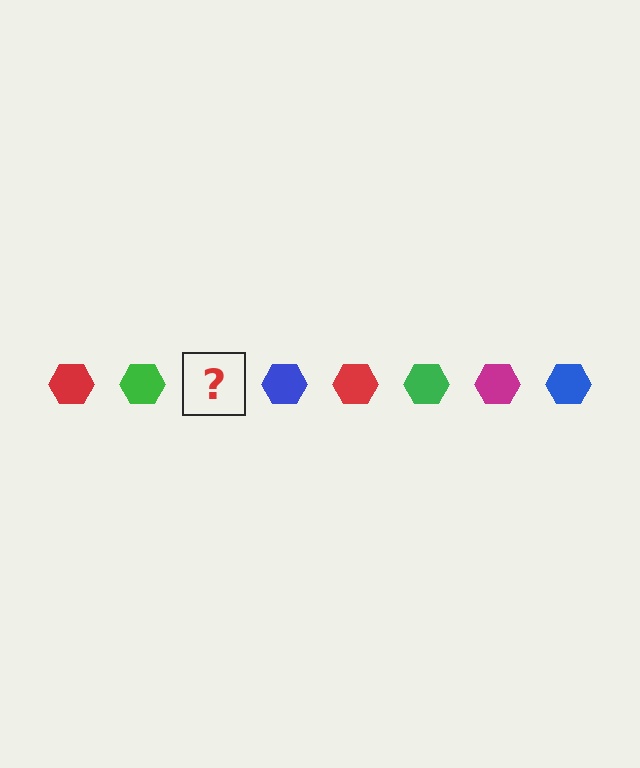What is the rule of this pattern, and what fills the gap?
The rule is that the pattern cycles through red, green, magenta, blue hexagons. The gap should be filled with a magenta hexagon.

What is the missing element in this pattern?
The missing element is a magenta hexagon.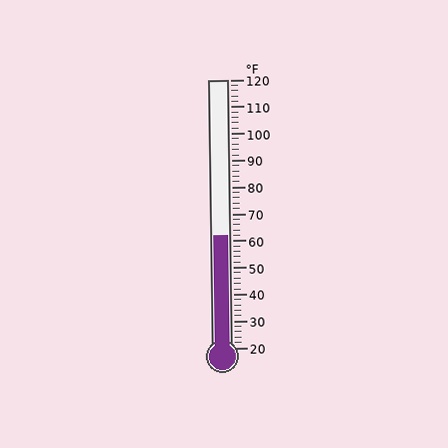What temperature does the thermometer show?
The thermometer shows approximately 62°F.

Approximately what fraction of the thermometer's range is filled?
The thermometer is filled to approximately 40% of its range.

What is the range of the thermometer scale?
The thermometer scale ranges from 20°F to 120°F.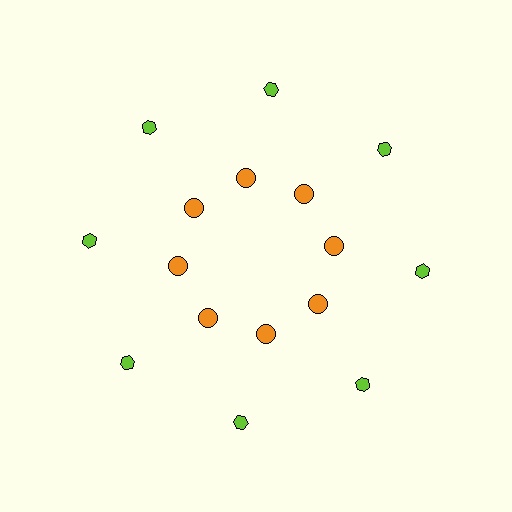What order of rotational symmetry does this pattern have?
This pattern has 8-fold rotational symmetry.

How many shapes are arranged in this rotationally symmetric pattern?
There are 16 shapes, arranged in 8 groups of 2.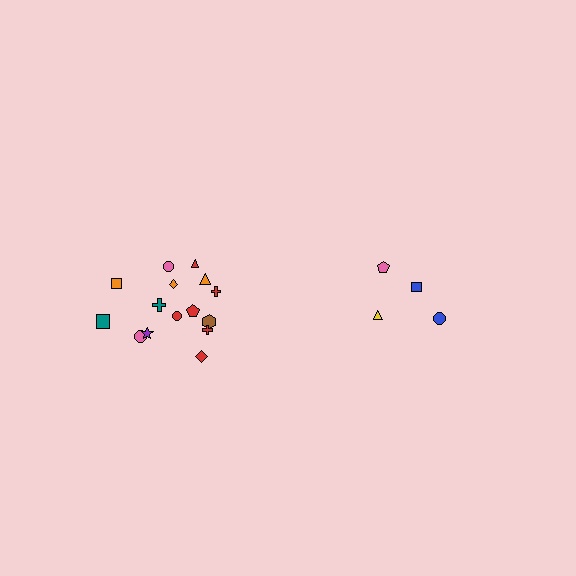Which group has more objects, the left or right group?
The left group.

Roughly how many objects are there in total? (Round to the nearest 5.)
Roughly 20 objects in total.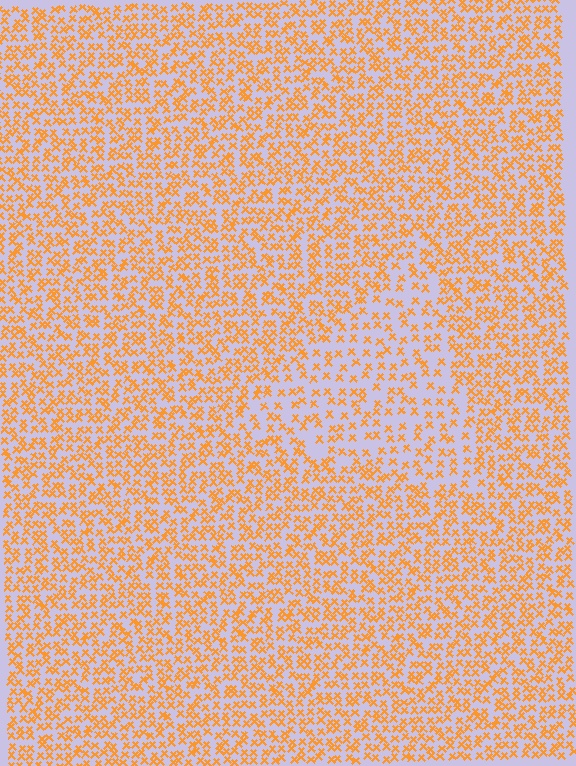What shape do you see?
I see a triangle.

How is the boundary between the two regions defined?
The boundary is defined by a change in element density (approximately 1.8x ratio). All elements are the same color, size, and shape.